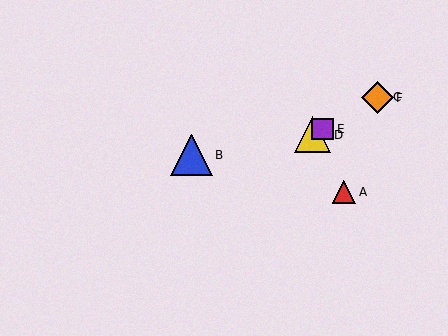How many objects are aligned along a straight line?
4 objects (C, D, E, F) are aligned along a straight line.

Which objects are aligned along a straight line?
Objects C, D, E, F are aligned along a straight line.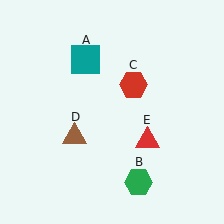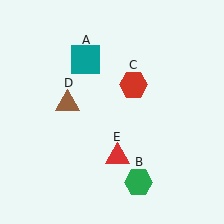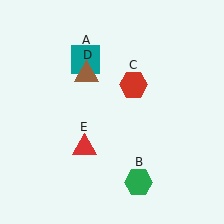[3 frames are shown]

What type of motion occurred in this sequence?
The brown triangle (object D), red triangle (object E) rotated clockwise around the center of the scene.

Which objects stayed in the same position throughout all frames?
Teal square (object A) and green hexagon (object B) and red hexagon (object C) remained stationary.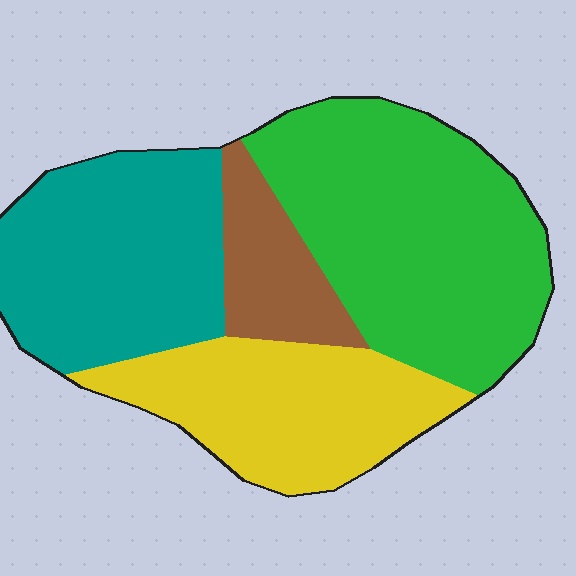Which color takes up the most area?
Green, at roughly 40%.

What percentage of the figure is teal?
Teal covers about 30% of the figure.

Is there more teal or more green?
Green.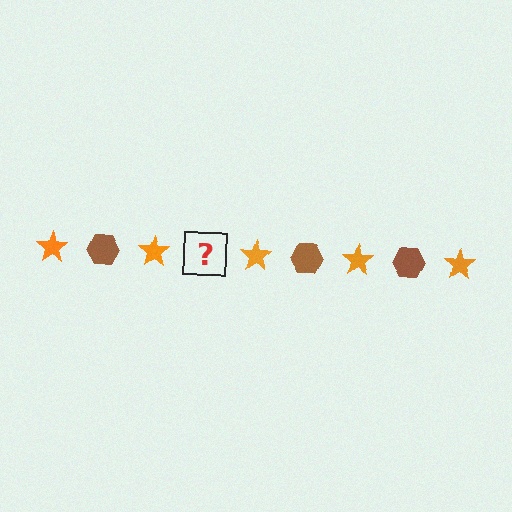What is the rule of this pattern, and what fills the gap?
The rule is that the pattern alternates between orange star and brown hexagon. The gap should be filled with a brown hexagon.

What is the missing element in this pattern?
The missing element is a brown hexagon.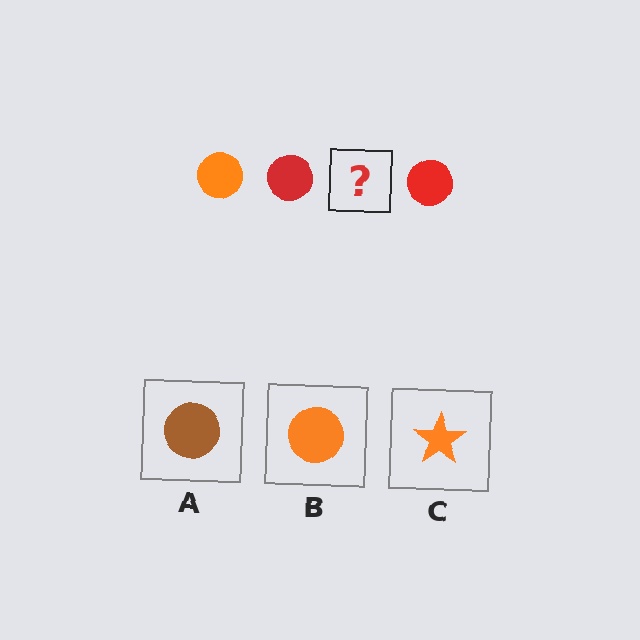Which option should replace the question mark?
Option B.